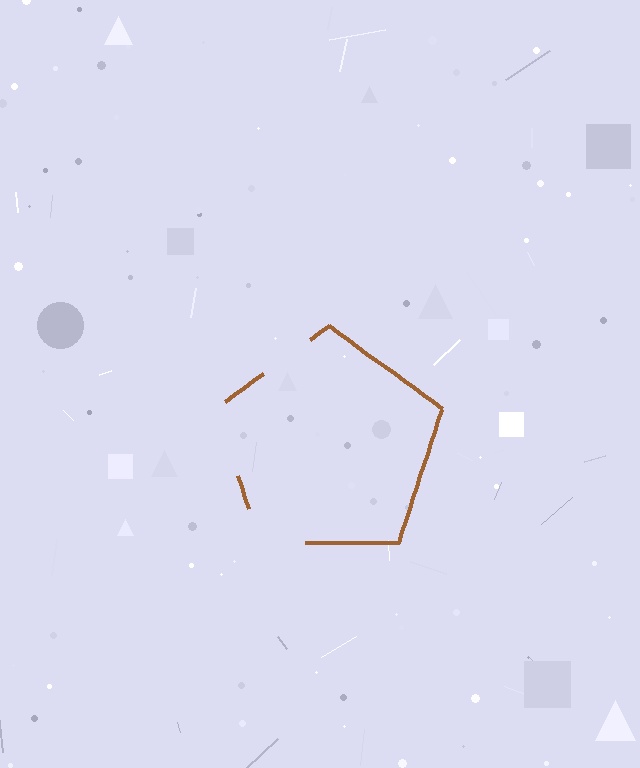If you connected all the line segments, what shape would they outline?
They would outline a pentagon.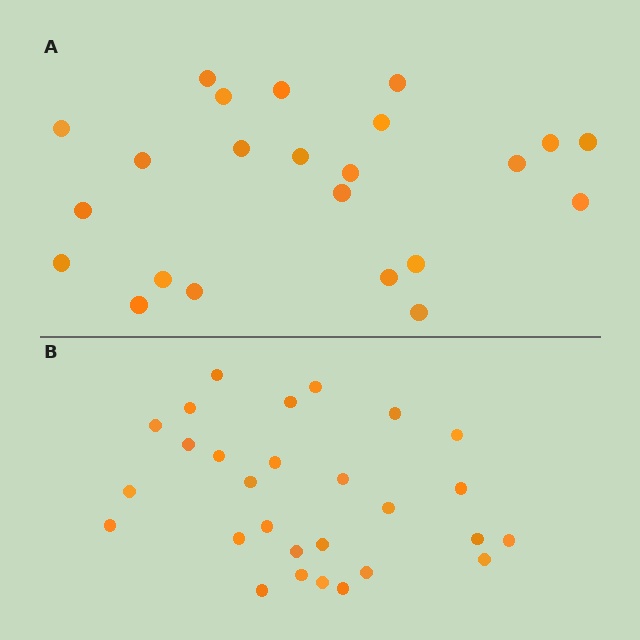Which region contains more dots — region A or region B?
Region B (the bottom region) has more dots.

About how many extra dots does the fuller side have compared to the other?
Region B has about 5 more dots than region A.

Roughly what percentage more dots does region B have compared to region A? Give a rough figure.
About 20% more.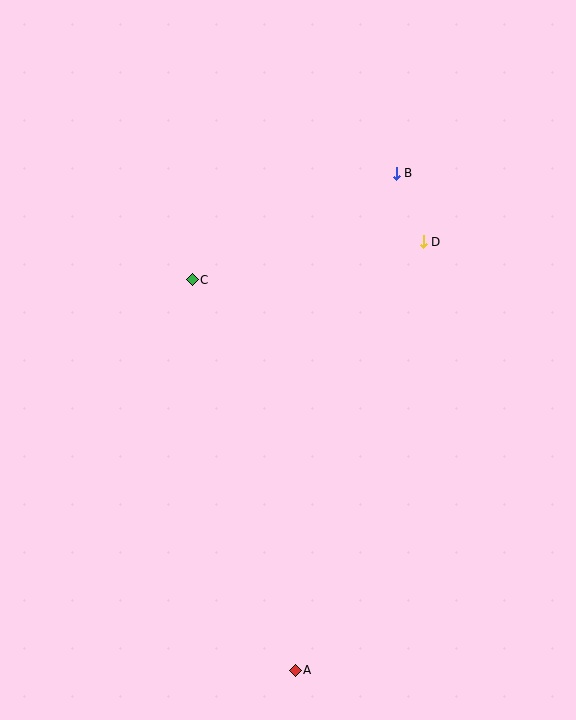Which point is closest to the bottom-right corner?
Point A is closest to the bottom-right corner.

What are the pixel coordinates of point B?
Point B is at (396, 173).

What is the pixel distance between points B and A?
The distance between B and A is 507 pixels.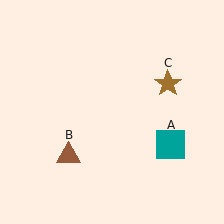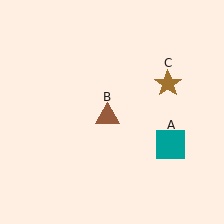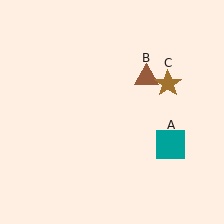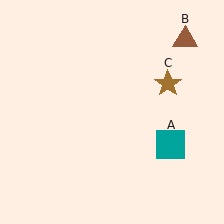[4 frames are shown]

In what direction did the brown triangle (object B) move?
The brown triangle (object B) moved up and to the right.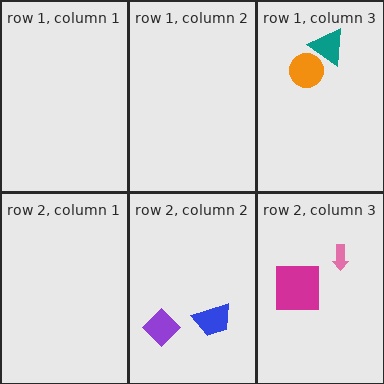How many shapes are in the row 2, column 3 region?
2.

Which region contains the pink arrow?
The row 2, column 3 region.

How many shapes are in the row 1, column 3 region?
2.